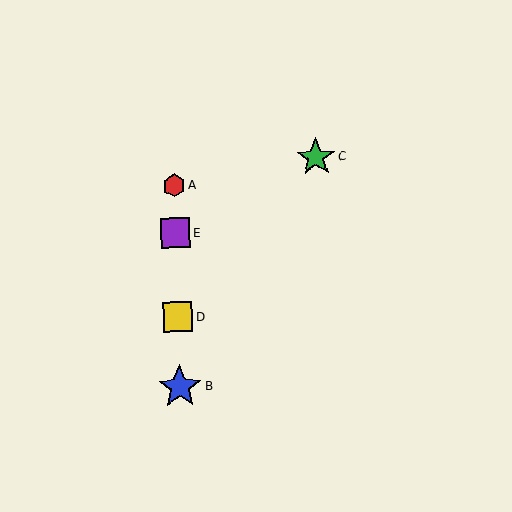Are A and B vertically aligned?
Yes, both are at x≈174.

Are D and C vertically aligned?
No, D is at x≈178 and C is at x≈316.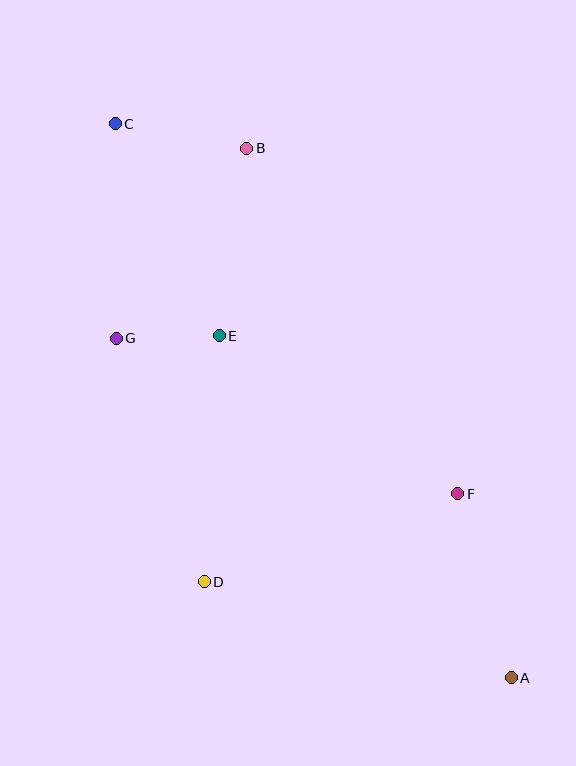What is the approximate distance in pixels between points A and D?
The distance between A and D is approximately 322 pixels.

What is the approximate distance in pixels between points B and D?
The distance between B and D is approximately 436 pixels.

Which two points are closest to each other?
Points E and G are closest to each other.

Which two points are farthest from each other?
Points A and C are farthest from each other.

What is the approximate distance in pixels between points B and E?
The distance between B and E is approximately 189 pixels.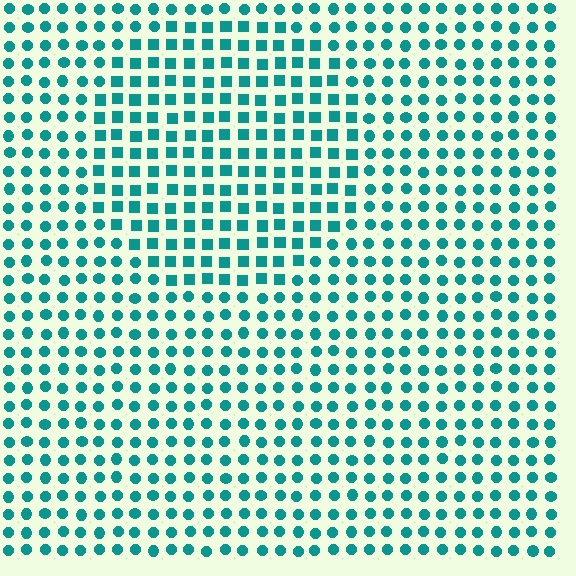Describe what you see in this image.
The image is filled with small teal elements arranged in a uniform grid. A circle-shaped region contains squares, while the surrounding area contains circles. The boundary is defined purely by the change in element shape.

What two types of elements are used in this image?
The image uses squares inside the circle region and circles outside it.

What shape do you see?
I see a circle.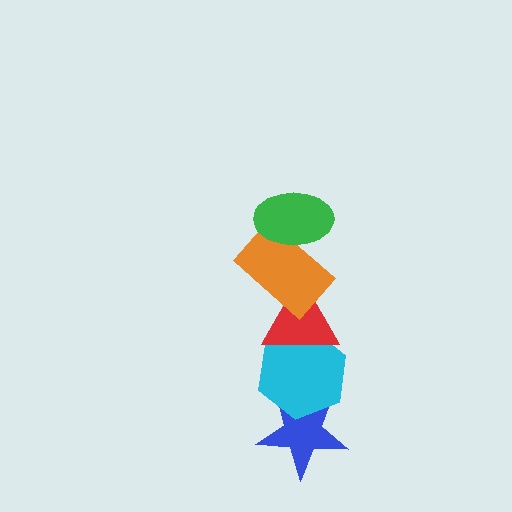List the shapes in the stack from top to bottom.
From top to bottom: the green ellipse, the orange rectangle, the red triangle, the cyan hexagon, the blue star.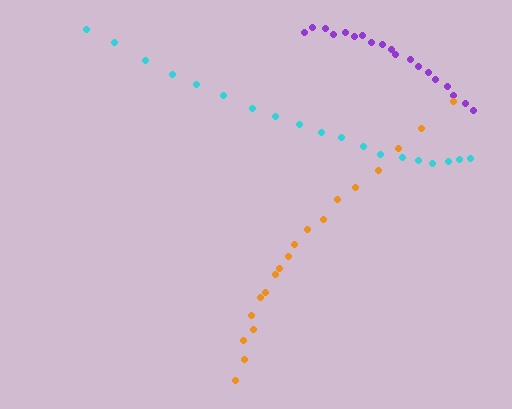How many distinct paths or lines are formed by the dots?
There are 3 distinct paths.